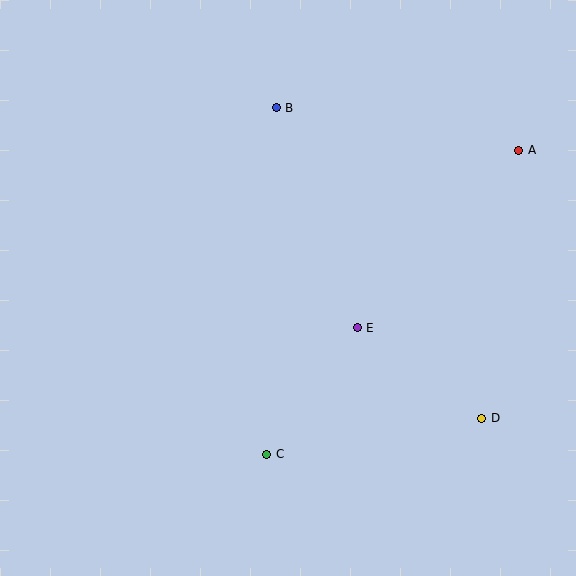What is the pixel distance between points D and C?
The distance between D and C is 218 pixels.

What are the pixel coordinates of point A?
Point A is at (519, 150).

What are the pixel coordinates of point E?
Point E is at (357, 328).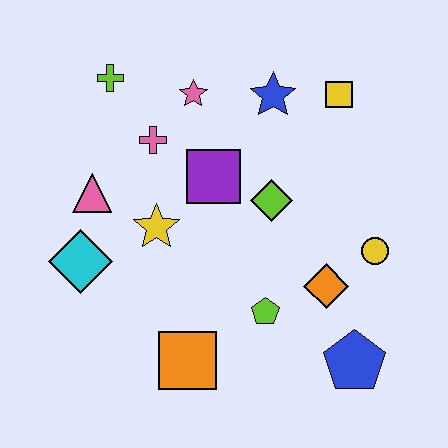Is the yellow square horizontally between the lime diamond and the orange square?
No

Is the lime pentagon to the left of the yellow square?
Yes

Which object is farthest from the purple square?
The blue pentagon is farthest from the purple square.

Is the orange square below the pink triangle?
Yes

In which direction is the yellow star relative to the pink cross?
The yellow star is below the pink cross.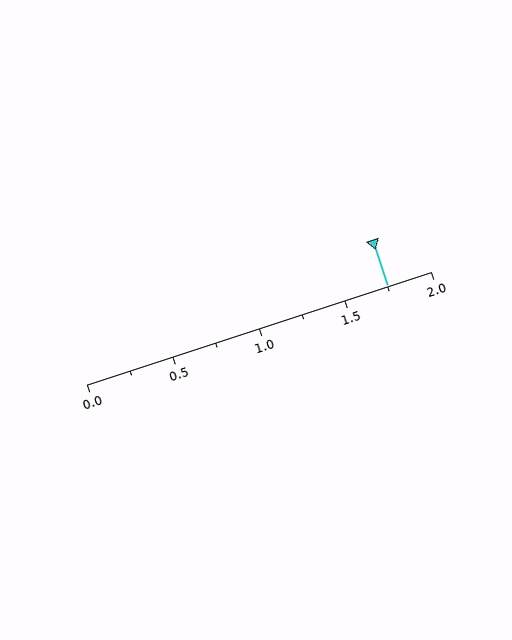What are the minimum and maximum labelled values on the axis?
The axis runs from 0.0 to 2.0.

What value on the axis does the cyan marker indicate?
The marker indicates approximately 1.75.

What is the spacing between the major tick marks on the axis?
The major ticks are spaced 0.5 apart.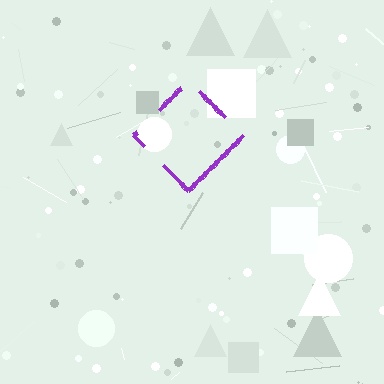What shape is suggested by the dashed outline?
The dashed outline suggests a diamond.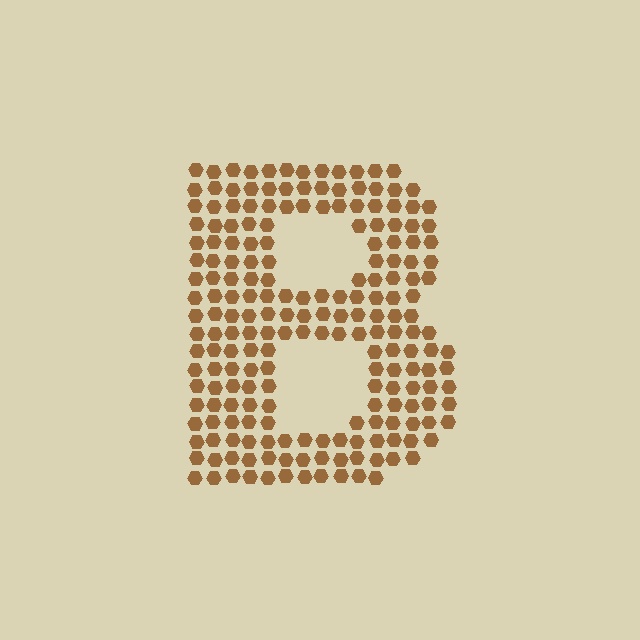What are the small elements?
The small elements are hexagons.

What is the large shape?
The large shape is the letter B.